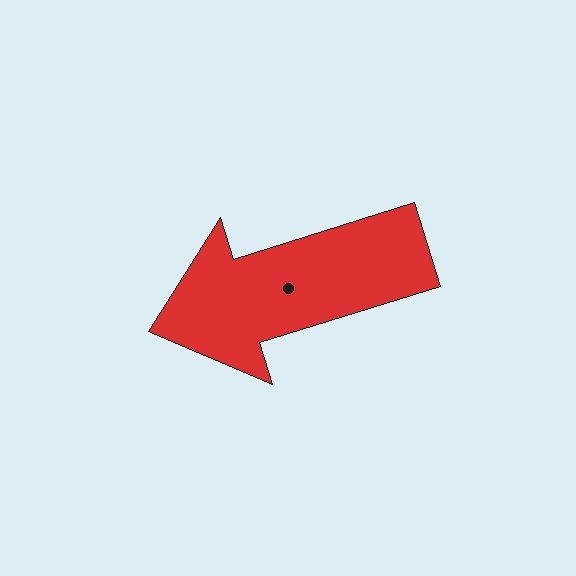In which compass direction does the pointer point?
West.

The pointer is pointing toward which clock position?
Roughly 8 o'clock.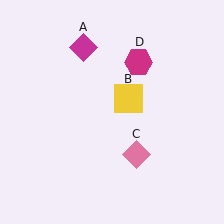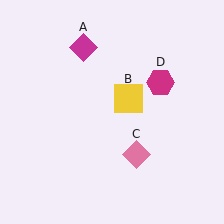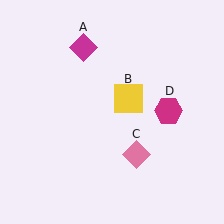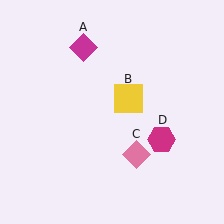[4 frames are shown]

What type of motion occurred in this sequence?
The magenta hexagon (object D) rotated clockwise around the center of the scene.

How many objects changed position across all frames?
1 object changed position: magenta hexagon (object D).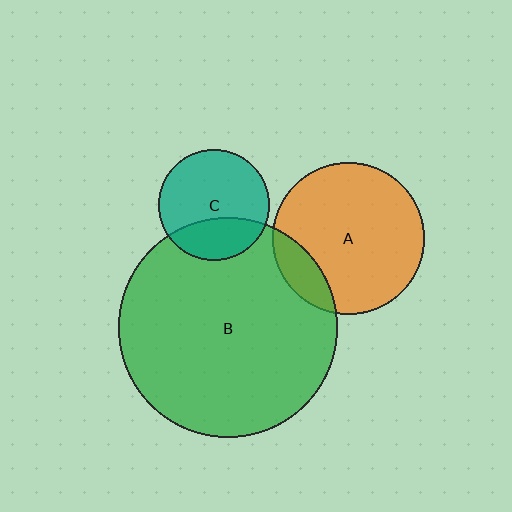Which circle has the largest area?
Circle B (green).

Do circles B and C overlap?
Yes.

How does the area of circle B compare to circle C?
Approximately 4.0 times.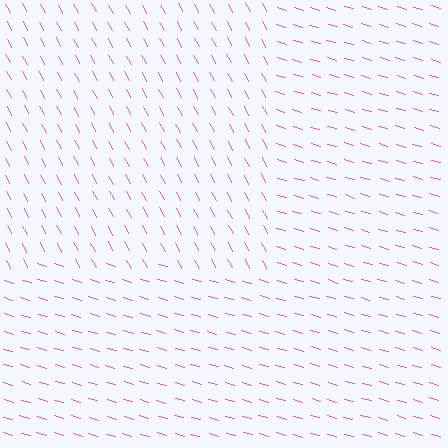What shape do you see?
I see a rectangle.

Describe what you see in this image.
The image is filled with small pink line segments. A rectangle region in the image has lines oriented differently from the surrounding lines, creating a visible texture boundary.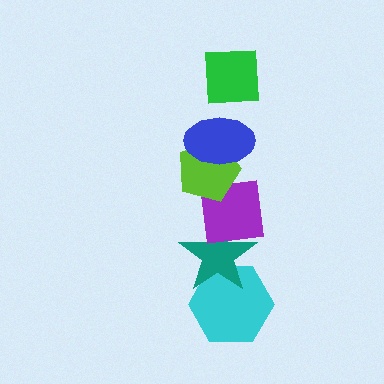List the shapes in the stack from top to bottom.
From top to bottom: the green square, the blue ellipse, the lime pentagon, the purple square, the teal star, the cyan hexagon.